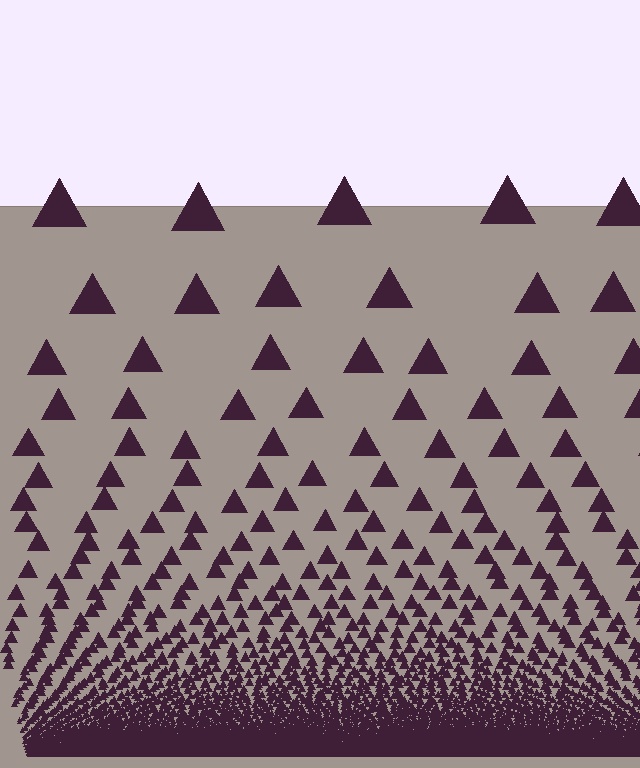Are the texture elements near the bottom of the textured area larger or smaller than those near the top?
Smaller. The gradient is inverted — elements near the bottom are smaller and denser.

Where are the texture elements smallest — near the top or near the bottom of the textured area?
Near the bottom.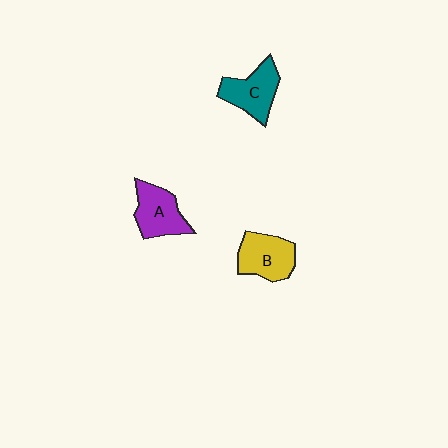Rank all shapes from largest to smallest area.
From largest to smallest: B (yellow), C (teal), A (purple).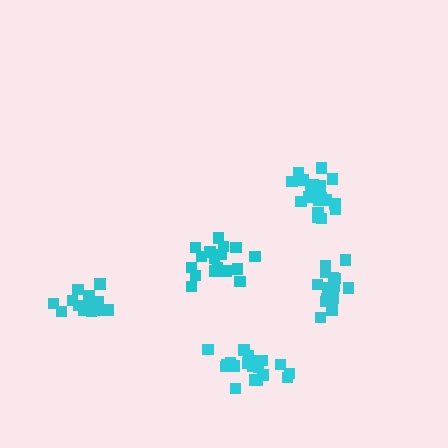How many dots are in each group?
Group 1: 21 dots, Group 2: 16 dots, Group 3: 17 dots, Group 4: 21 dots, Group 5: 15 dots (90 total).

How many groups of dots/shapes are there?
There are 5 groups.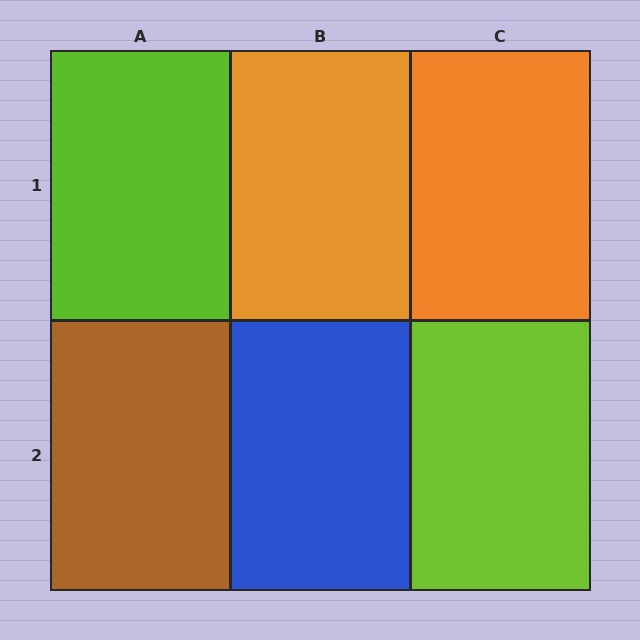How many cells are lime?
2 cells are lime.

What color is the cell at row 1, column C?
Orange.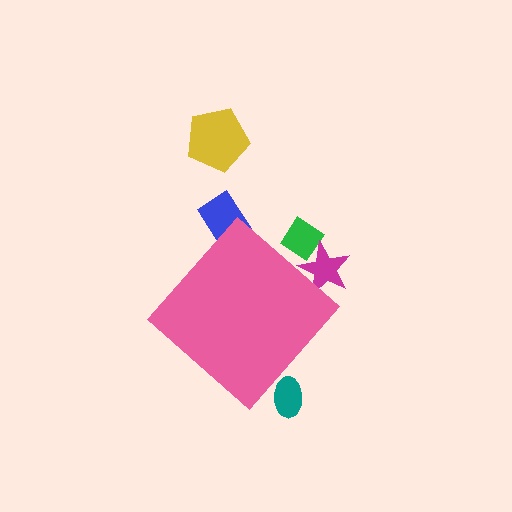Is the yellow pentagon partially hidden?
No, the yellow pentagon is fully visible.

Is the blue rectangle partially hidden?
Yes, the blue rectangle is partially hidden behind the pink diamond.